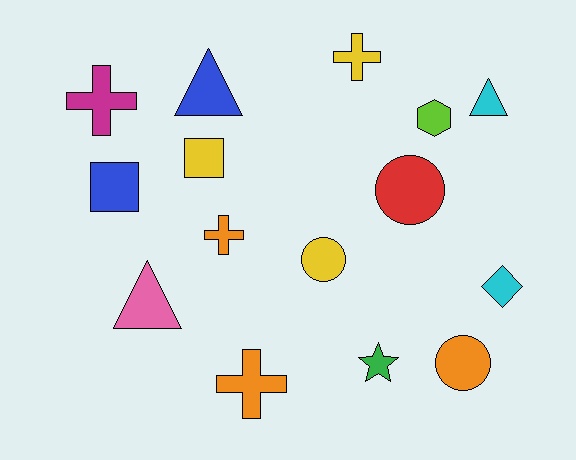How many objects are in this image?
There are 15 objects.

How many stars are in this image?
There is 1 star.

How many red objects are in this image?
There is 1 red object.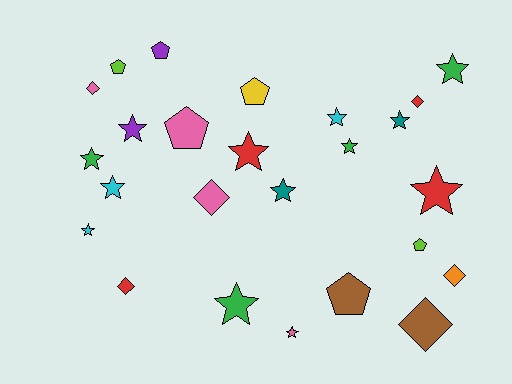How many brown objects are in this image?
There are 2 brown objects.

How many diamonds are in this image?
There are 6 diamonds.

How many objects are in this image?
There are 25 objects.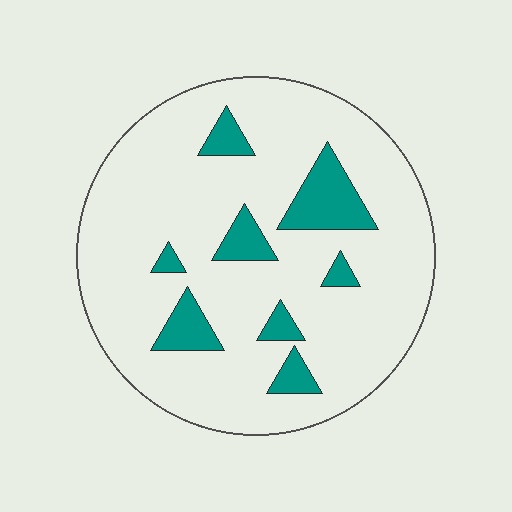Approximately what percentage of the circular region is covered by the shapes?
Approximately 15%.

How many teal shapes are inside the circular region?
8.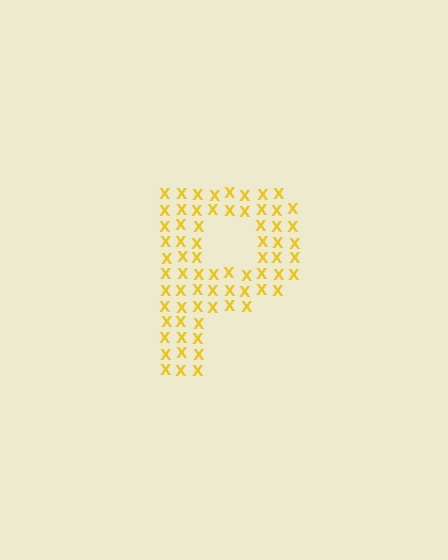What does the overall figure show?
The overall figure shows the letter P.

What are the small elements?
The small elements are letter X's.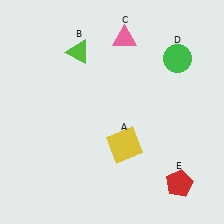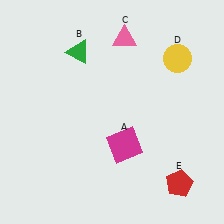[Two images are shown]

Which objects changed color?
A changed from yellow to magenta. B changed from lime to green. D changed from green to yellow.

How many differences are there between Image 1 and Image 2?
There are 3 differences between the two images.